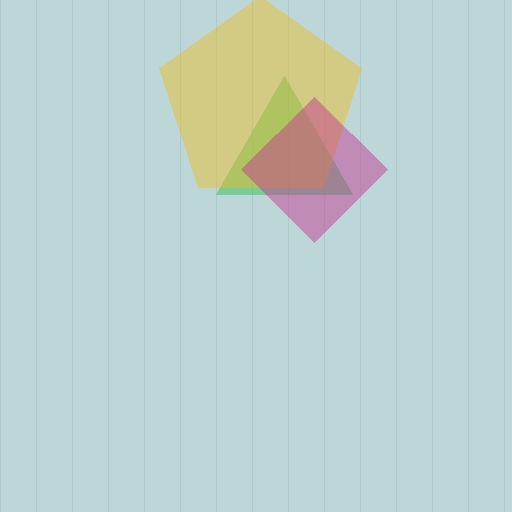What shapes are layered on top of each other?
The layered shapes are: a green triangle, a yellow pentagon, a magenta diamond.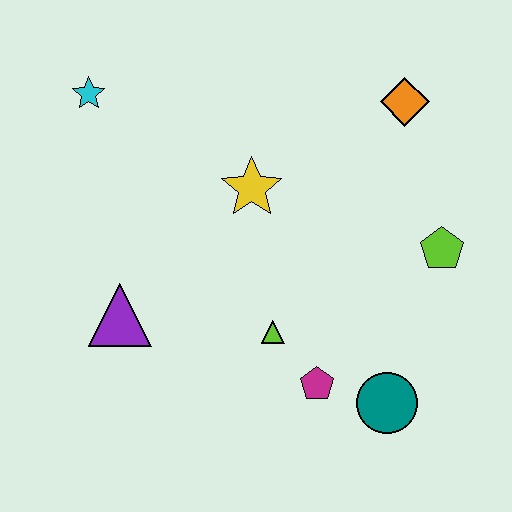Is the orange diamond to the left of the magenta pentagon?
No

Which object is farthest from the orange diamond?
The purple triangle is farthest from the orange diamond.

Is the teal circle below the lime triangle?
Yes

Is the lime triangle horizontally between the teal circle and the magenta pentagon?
No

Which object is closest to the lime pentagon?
The orange diamond is closest to the lime pentagon.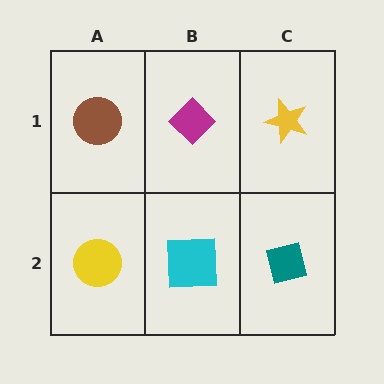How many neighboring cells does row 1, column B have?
3.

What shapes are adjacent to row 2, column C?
A yellow star (row 1, column C), a cyan square (row 2, column B).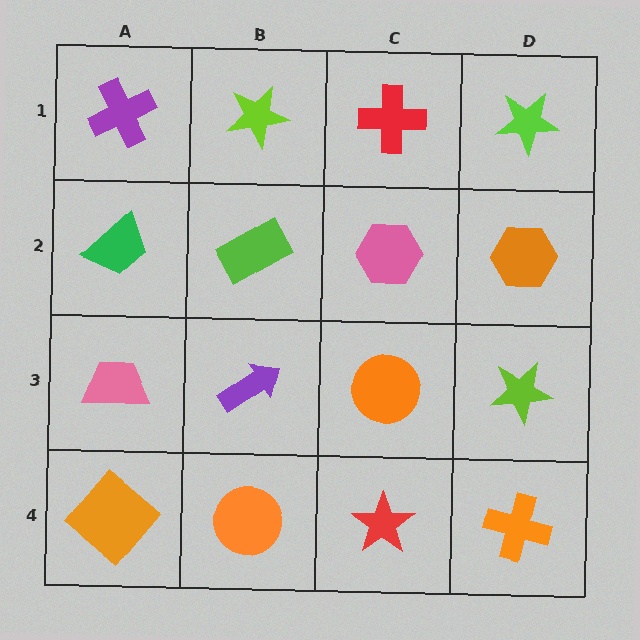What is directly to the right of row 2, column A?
A lime rectangle.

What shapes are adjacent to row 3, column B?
A lime rectangle (row 2, column B), an orange circle (row 4, column B), a pink trapezoid (row 3, column A), an orange circle (row 3, column C).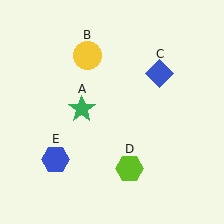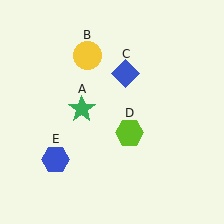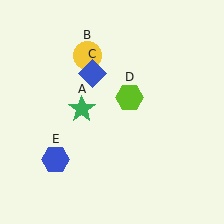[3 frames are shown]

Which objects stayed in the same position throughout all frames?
Green star (object A) and yellow circle (object B) and blue hexagon (object E) remained stationary.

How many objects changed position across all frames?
2 objects changed position: blue diamond (object C), lime hexagon (object D).